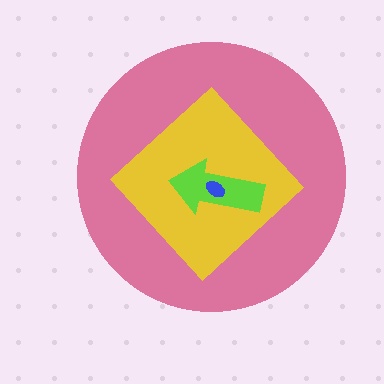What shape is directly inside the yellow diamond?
The lime arrow.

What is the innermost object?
The blue ellipse.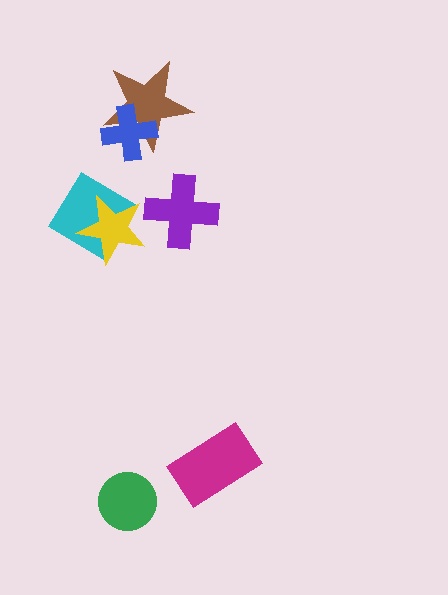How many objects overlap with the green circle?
0 objects overlap with the green circle.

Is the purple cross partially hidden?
No, no other shape covers it.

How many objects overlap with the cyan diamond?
1 object overlaps with the cyan diamond.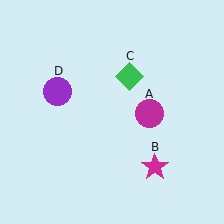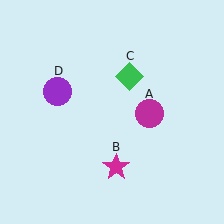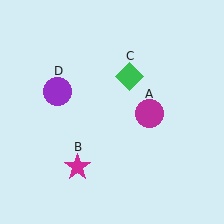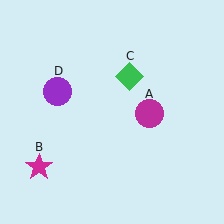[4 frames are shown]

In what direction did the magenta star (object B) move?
The magenta star (object B) moved left.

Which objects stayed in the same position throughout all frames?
Magenta circle (object A) and green diamond (object C) and purple circle (object D) remained stationary.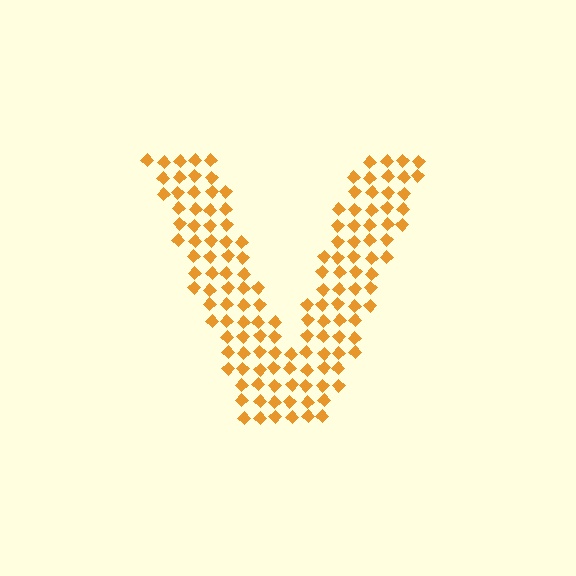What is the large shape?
The large shape is the letter V.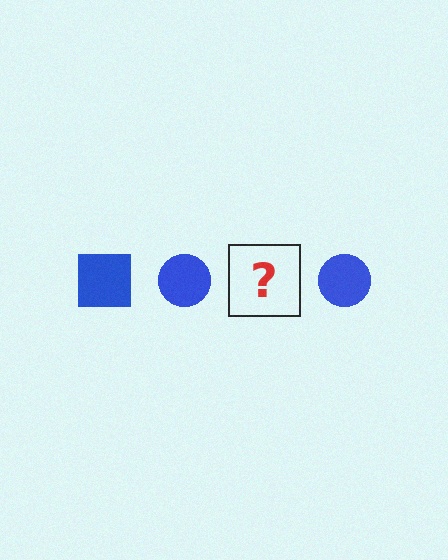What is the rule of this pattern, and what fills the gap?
The rule is that the pattern cycles through square, circle shapes in blue. The gap should be filled with a blue square.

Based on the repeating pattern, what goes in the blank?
The blank should be a blue square.